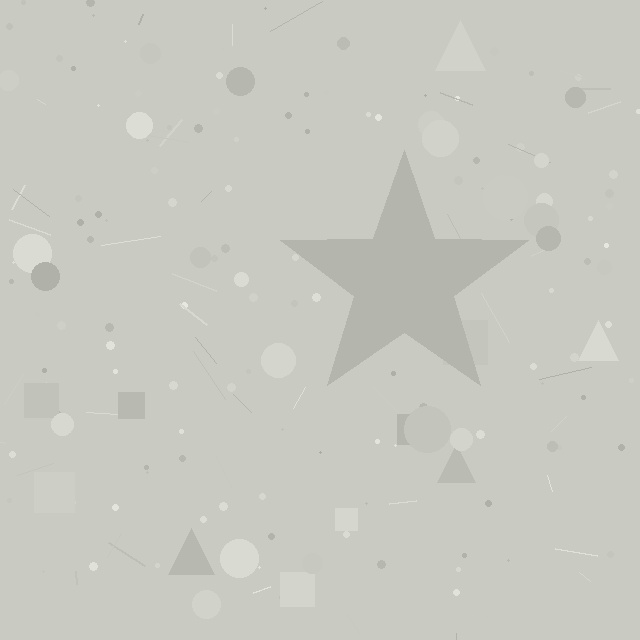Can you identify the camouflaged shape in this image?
The camouflaged shape is a star.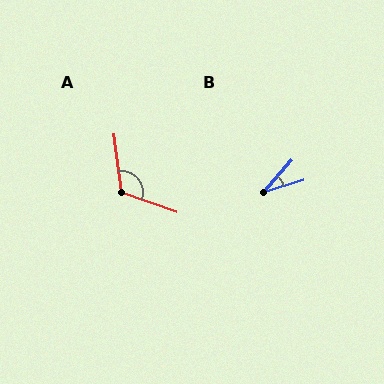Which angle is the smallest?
B, at approximately 31 degrees.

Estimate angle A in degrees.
Approximately 116 degrees.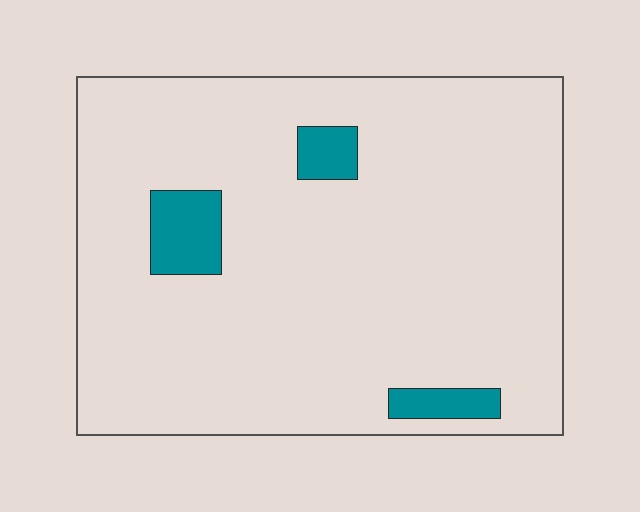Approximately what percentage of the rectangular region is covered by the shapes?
Approximately 5%.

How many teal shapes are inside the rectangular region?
3.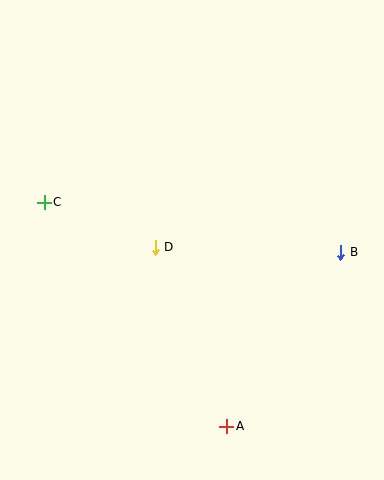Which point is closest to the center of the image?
Point D at (155, 247) is closest to the center.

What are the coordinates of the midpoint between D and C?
The midpoint between D and C is at (100, 225).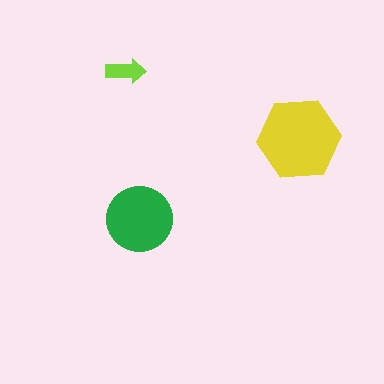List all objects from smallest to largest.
The lime arrow, the green circle, the yellow hexagon.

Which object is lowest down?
The green circle is bottommost.